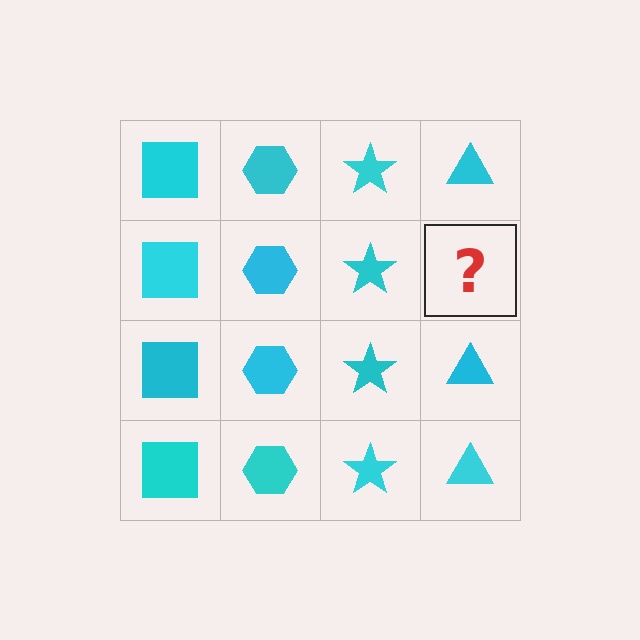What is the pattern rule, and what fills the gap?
The rule is that each column has a consistent shape. The gap should be filled with a cyan triangle.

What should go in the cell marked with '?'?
The missing cell should contain a cyan triangle.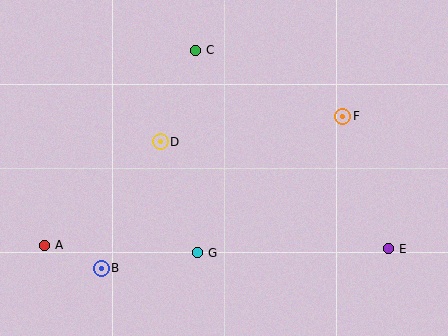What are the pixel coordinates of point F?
Point F is at (343, 116).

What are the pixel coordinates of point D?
Point D is at (160, 142).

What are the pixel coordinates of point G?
Point G is at (198, 253).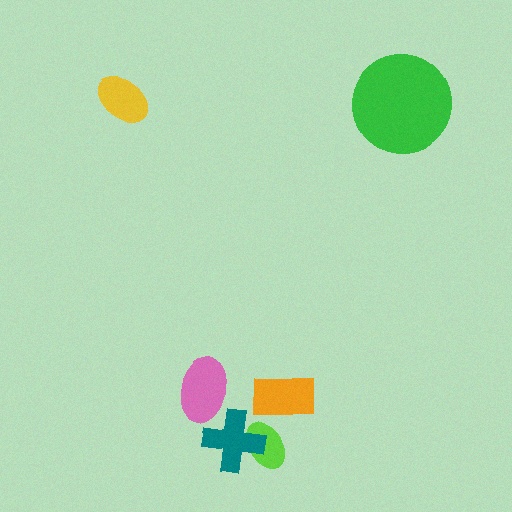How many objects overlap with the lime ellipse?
1 object overlaps with the lime ellipse.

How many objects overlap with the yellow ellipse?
0 objects overlap with the yellow ellipse.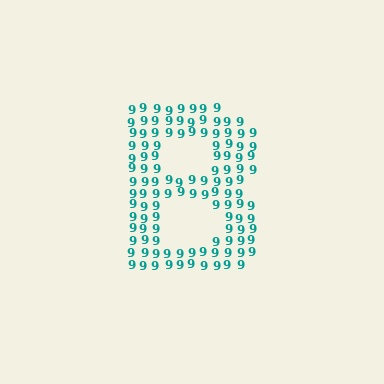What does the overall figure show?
The overall figure shows the letter B.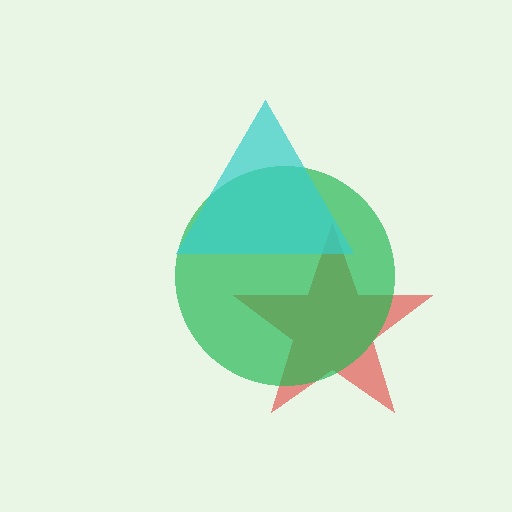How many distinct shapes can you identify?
There are 3 distinct shapes: a red star, a green circle, a cyan triangle.